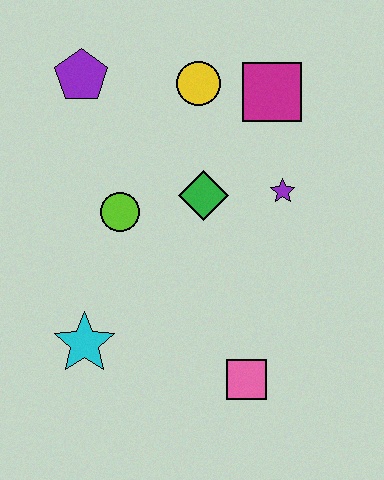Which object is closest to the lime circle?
The green diamond is closest to the lime circle.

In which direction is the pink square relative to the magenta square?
The pink square is below the magenta square.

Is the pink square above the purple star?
No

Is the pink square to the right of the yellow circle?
Yes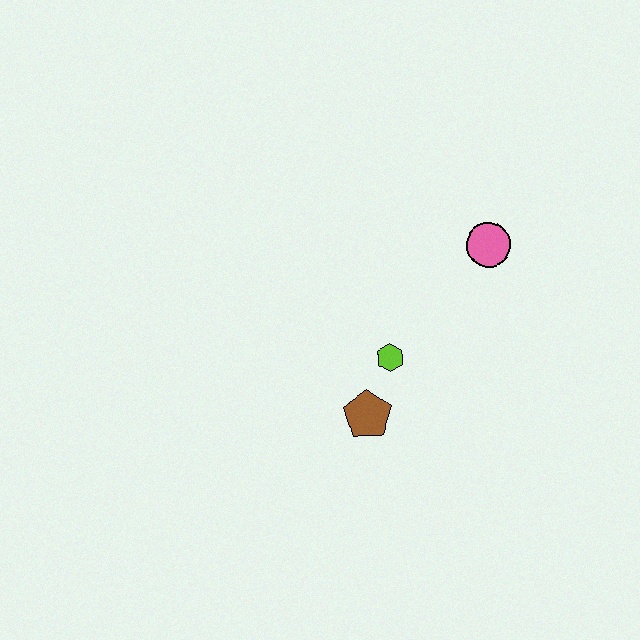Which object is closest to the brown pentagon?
The lime hexagon is closest to the brown pentagon.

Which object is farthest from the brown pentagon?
The pink circle is farthest from the brown pentagon.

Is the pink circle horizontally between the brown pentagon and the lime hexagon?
No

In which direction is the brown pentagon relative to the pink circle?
The brown pentagon is below the pink circle.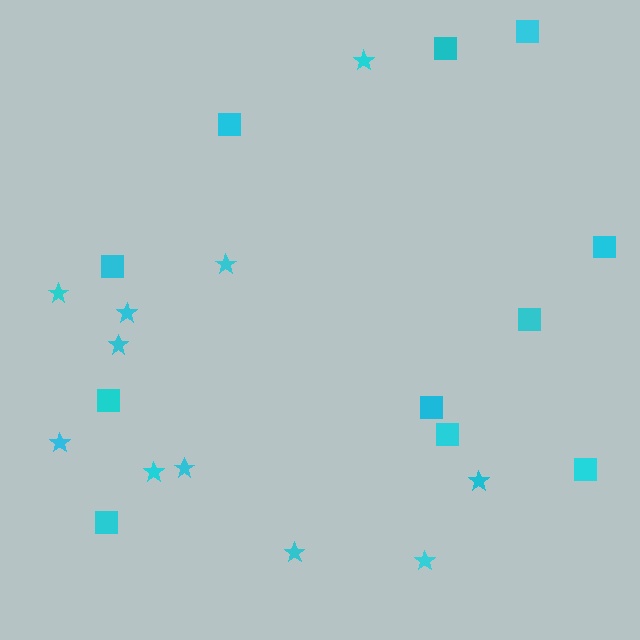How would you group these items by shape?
There are 2 groups: one group of squares (11) and one group of stars (11).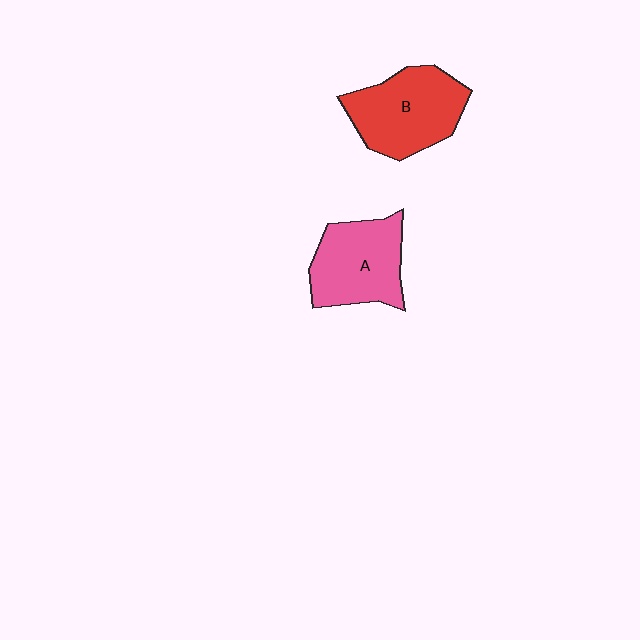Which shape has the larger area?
Shape B (red).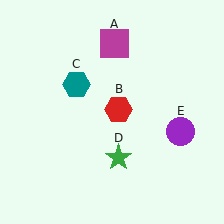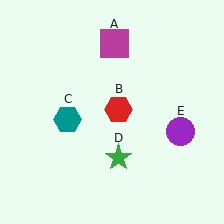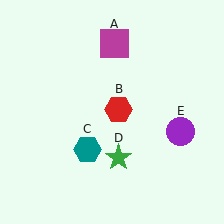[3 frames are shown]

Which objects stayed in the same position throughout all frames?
Magenta square (object A) and red hexagon (object B) and green star (object D) and purple circle (object E) remained stationary.